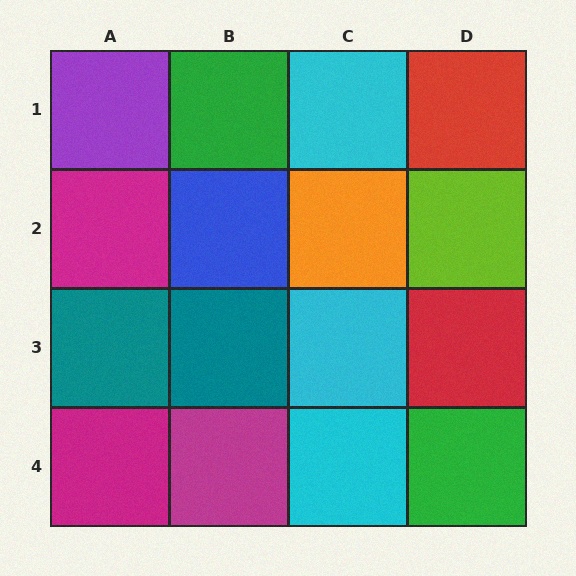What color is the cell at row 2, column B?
Blue.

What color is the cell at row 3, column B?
Teal.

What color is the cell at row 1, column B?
Green.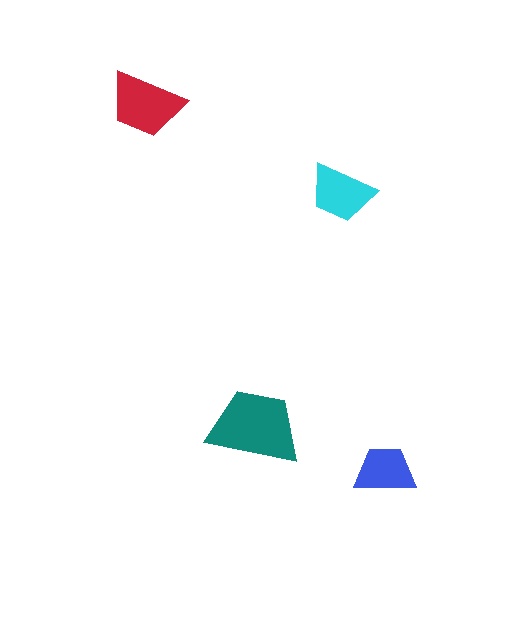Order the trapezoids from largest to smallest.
the teal one, the red one, the cyan one, the blue one.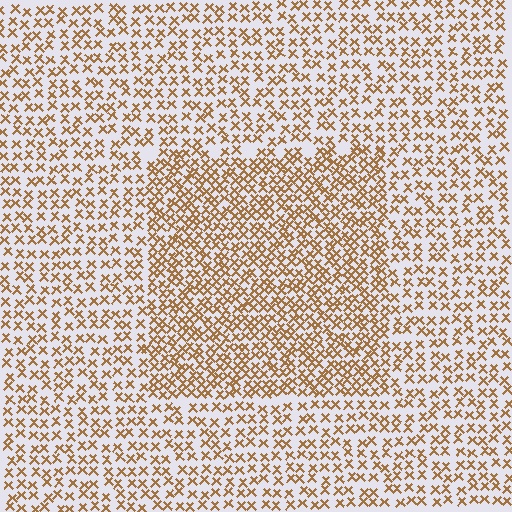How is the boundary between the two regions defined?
The boundary is defined by a change in element density (approximately 1.7x ratio). All elements are the same color, size, and shape.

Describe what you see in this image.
The image contains small brown elements arranged at two different densities. A rectangle-shaped region is visible where the elements are more densely packed than the surrounding area.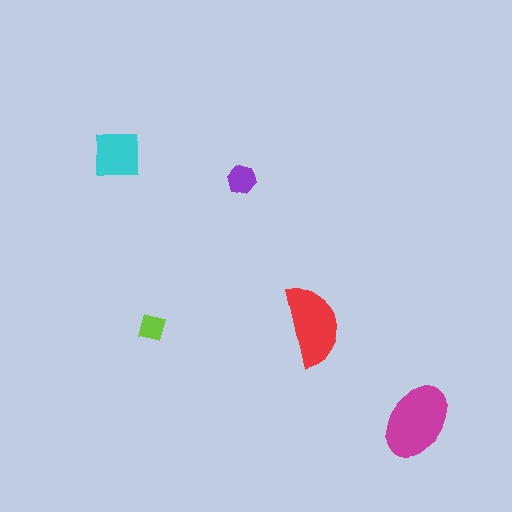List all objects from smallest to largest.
The lime square, the purple hexagon, the cyan square, the red semicircle, the magenta ellipse.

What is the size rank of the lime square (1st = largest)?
5th.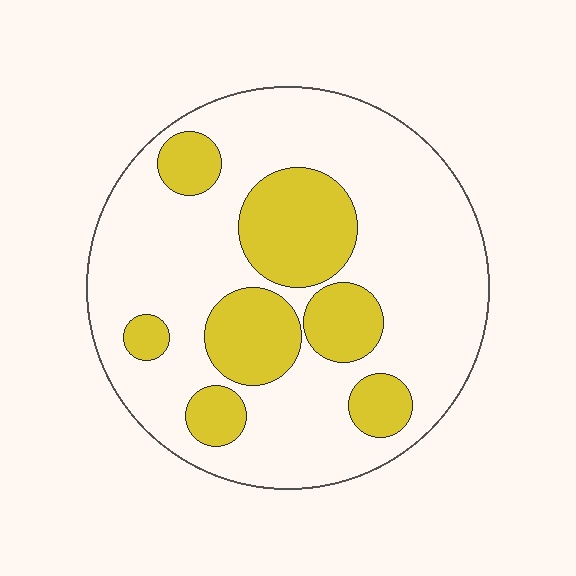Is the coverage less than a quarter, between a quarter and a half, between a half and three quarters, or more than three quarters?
Between a quarter and a half.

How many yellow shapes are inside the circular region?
7.